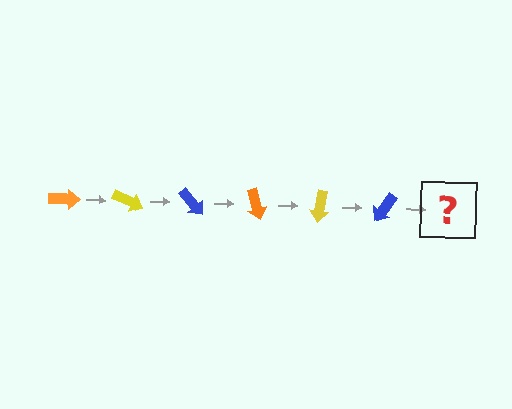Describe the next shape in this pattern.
It should be an orange arrow, rotated 150 degrees from the start.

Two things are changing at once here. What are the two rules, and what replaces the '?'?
The two rules are that it rotates 25 degrees each step and the color cycles through orange, yellow, and blue. The '?' should be an orange arrow, rotated 150 degrees from the start.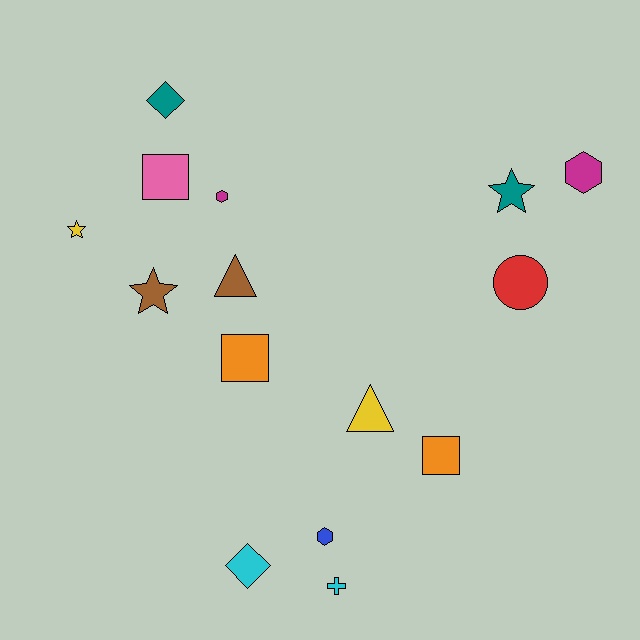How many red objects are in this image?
There is 1 red object.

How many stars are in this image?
There are 3 stars.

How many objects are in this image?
There are 15 objects.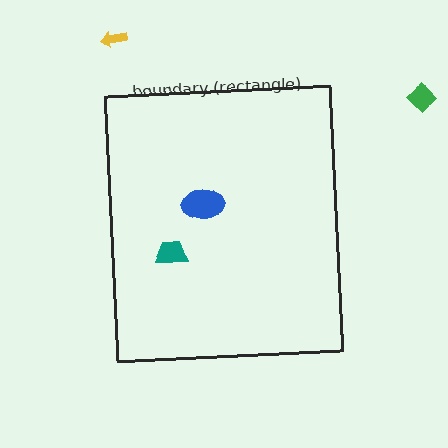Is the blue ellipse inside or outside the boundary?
Inside.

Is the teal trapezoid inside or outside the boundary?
Inside.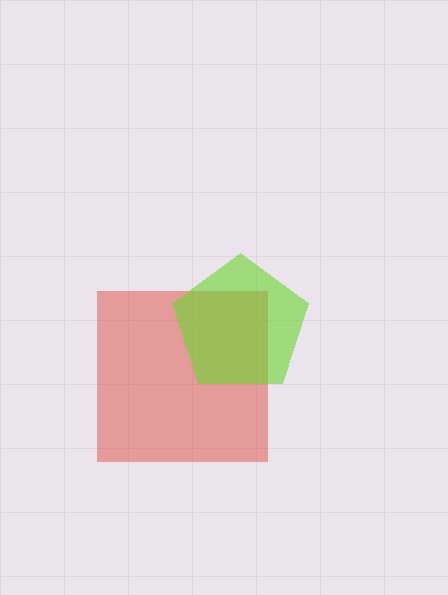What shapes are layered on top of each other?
The layered shapes are: a red square, a lime pentagon.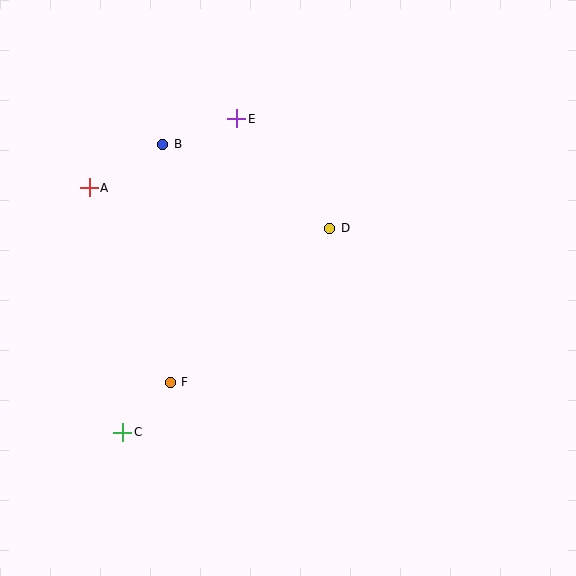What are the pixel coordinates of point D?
Point D is at (330, 228).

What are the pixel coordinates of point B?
Point B is at (163, 144).